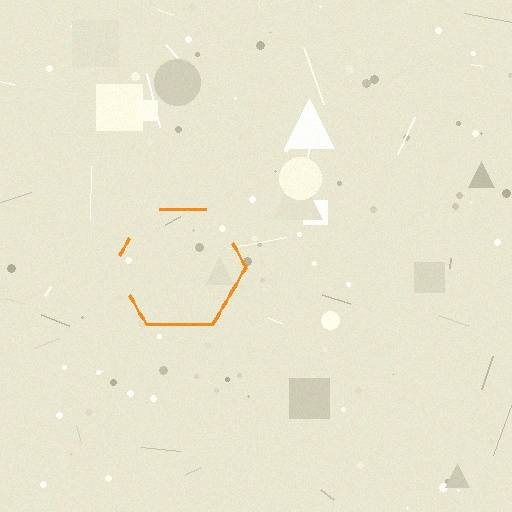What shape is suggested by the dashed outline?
The dashed outline suggests a hexagon.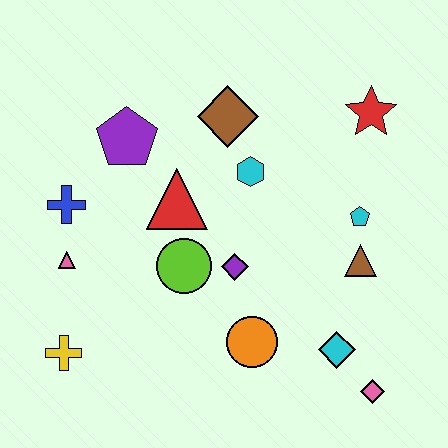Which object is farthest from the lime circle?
The red star is farthest from the lime circle.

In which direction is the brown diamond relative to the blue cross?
The brown diamond is to the right of the blue cross.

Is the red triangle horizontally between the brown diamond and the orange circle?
No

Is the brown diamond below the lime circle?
No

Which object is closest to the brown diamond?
The cyan hexagon is closest to the brown diamond.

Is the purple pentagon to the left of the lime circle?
Yes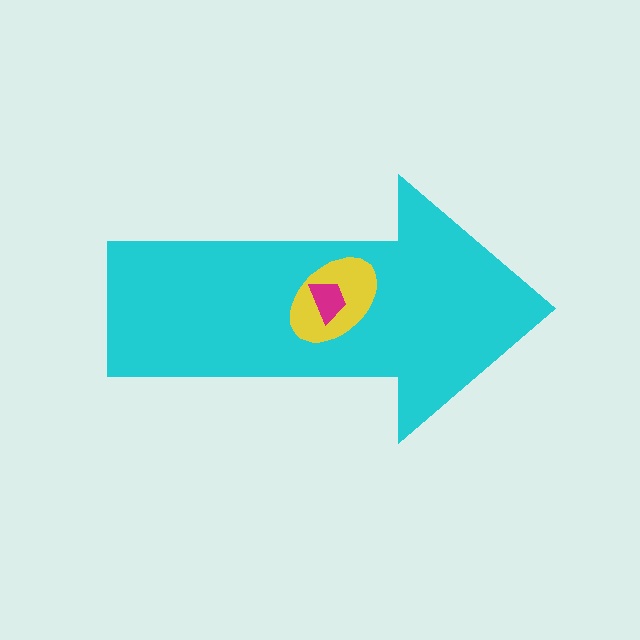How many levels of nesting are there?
3.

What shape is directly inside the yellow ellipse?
The magenta trapezoid.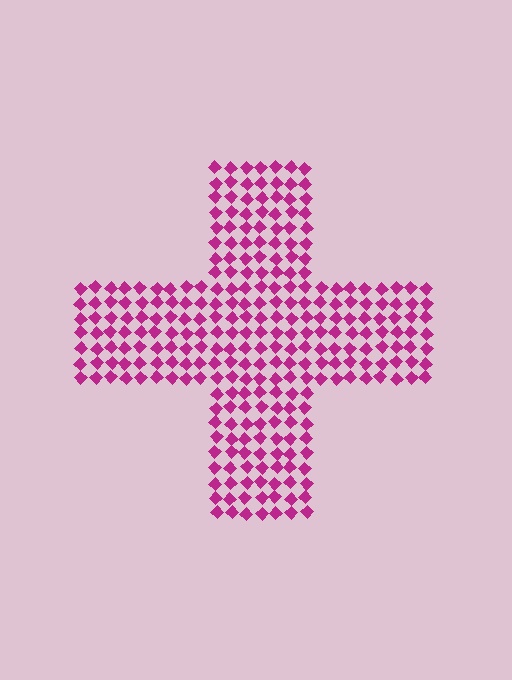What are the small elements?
The small elements are diamonds.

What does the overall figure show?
The overall figure shows a cross.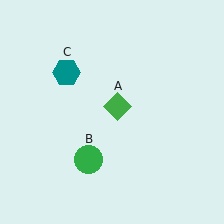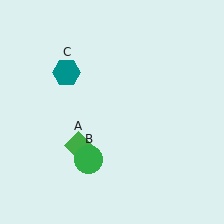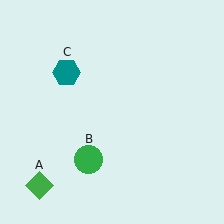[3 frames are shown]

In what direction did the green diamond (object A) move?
The green diamond (object A) moved down and to the left.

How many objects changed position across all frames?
1 object changed position: green diamond (object A).